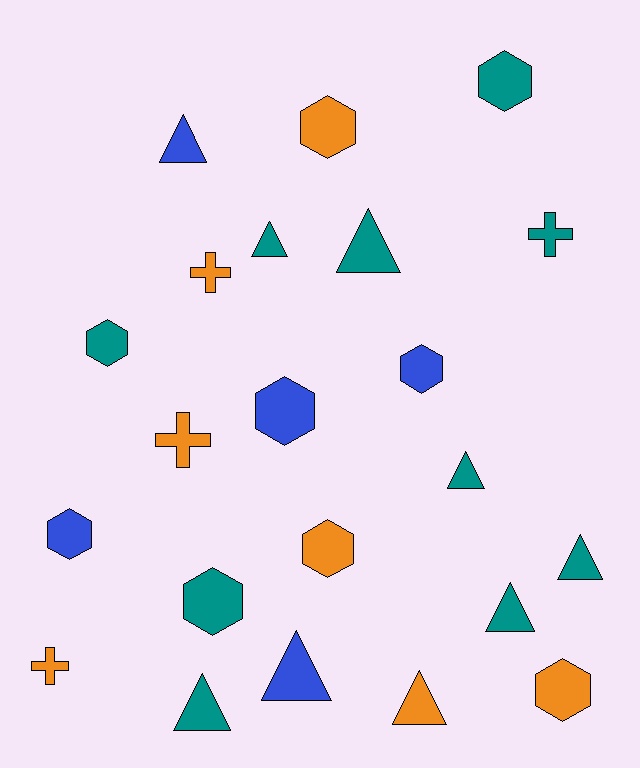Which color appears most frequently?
Teal, with 10 objects.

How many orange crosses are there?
There are 3 orange crosses.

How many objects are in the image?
There are 22 objects.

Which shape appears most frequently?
Triangle, with 9 objects.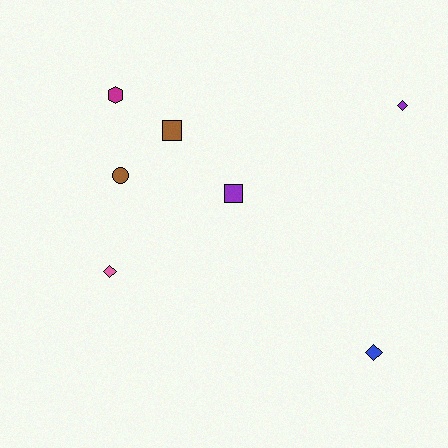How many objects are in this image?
There are 7 objects.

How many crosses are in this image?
There are no crosses.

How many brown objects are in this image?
There are 2 brown objects.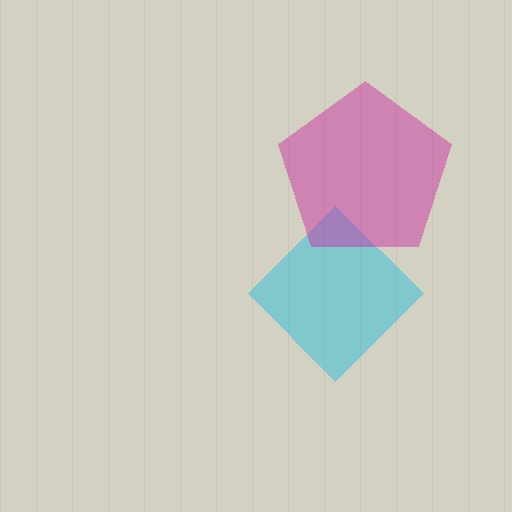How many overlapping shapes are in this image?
There are 2 overlapping shapes in the image.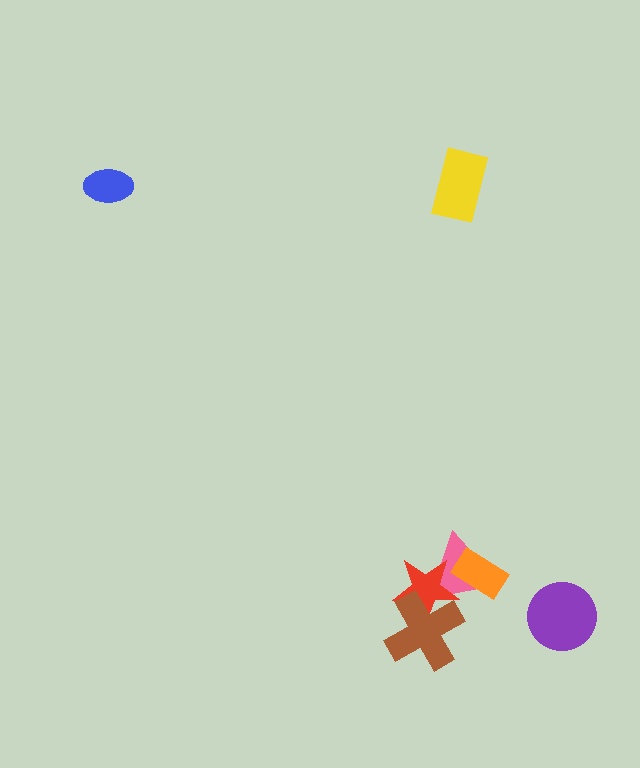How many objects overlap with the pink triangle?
3 objects overlap with the pink triangle.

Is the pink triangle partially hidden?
Yes, it is partially covered by another shape.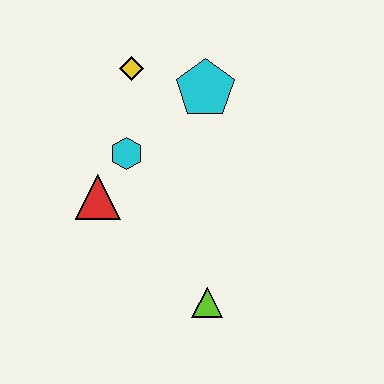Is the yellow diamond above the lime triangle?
Yes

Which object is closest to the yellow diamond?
The cyan pentagon is closest to the yellow diamond.